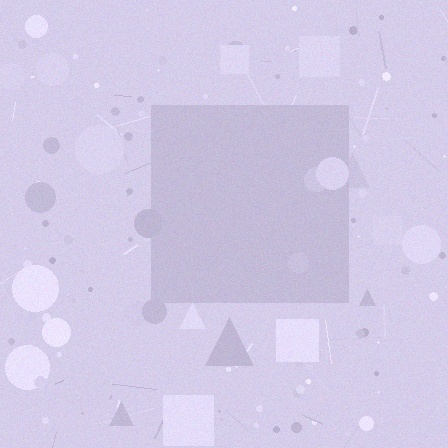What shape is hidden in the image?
A square is hidden in the image.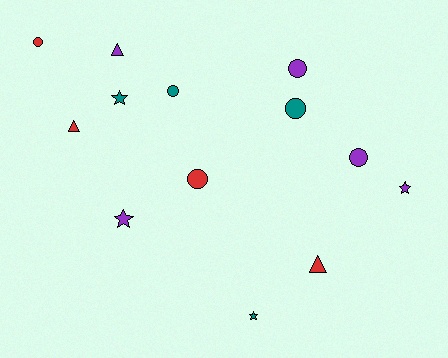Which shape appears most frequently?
Circle, with 6 objects.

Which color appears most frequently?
Purple, with 5 objects.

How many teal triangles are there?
There are no teal triangles.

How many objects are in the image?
There are 13 objects.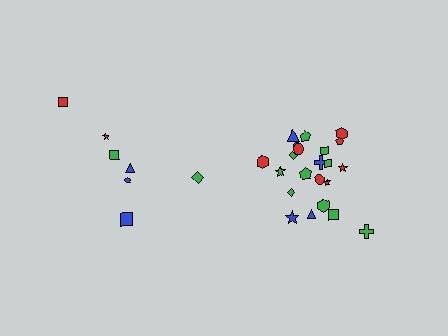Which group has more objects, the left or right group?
The right group.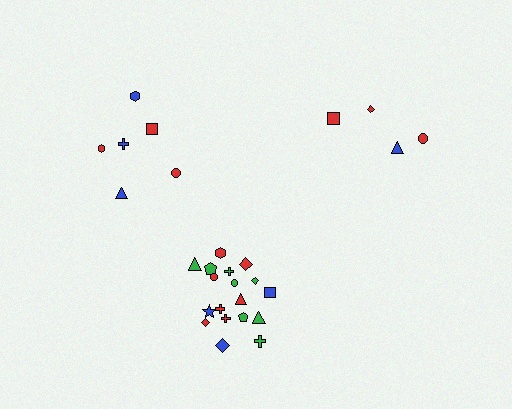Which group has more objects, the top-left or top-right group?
The top-left group.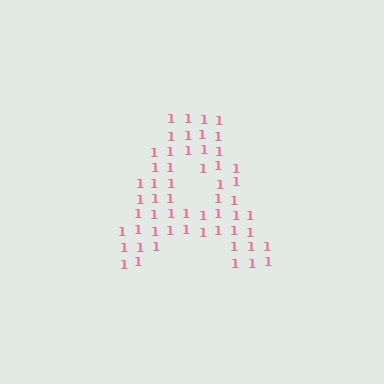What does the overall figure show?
The overall figure shows the letter A.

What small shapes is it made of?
It is made of small digit 1's.